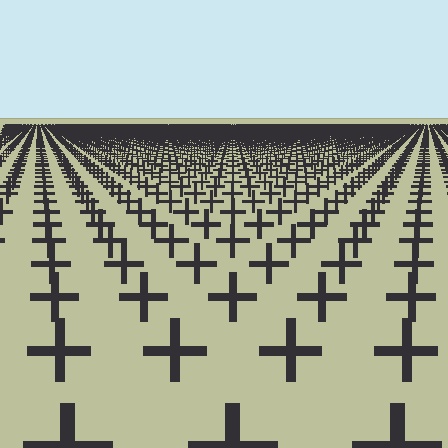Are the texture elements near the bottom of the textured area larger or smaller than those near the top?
Larger. Near the bottom, elements are closer to the viewer and appear at a bigger on-screen size.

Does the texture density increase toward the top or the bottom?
Density increases toward the top.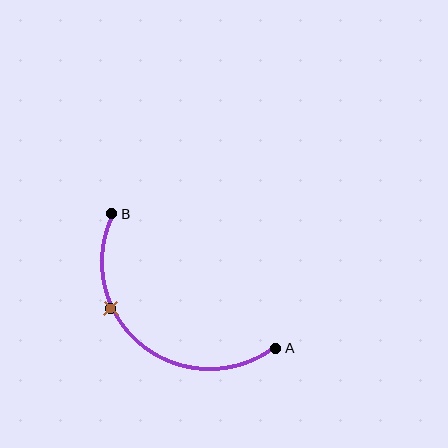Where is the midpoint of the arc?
The arc midpoint is the point on the curve farthest from the straight line joining A and B. It sits below and to the left of that line.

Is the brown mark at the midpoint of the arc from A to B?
No. The brown mark lies on the arc but is closer to endpoint B. The arc midpoint would be at the point on the curve equidistant along the arc from both A and B.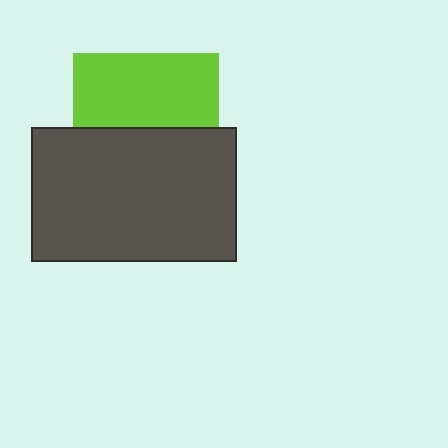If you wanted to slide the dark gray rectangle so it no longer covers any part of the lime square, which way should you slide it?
Slide it down — that is the most direct way to separate the two shapes.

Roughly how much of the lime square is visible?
About half of it is visible (roughly 51%).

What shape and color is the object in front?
The object in front is a dark gray rectangle.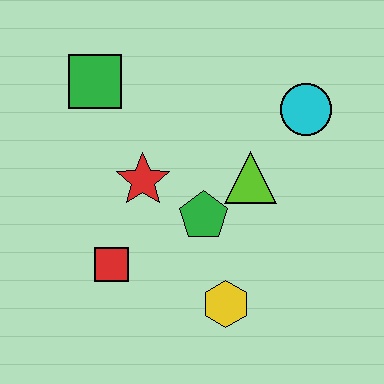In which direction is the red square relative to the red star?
The red square is below the red star.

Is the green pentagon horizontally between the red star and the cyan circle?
Yes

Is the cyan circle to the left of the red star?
No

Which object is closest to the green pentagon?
The lime triangle is closest to the green pentagon.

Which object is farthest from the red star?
The cyan circle is farthest from the red star.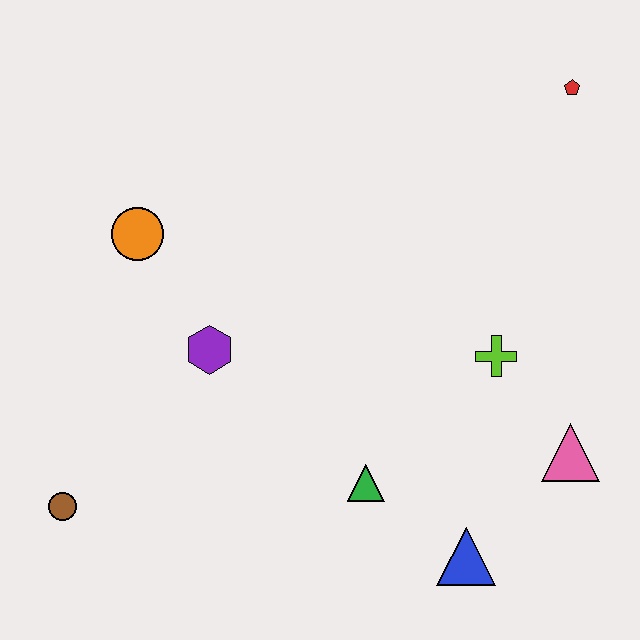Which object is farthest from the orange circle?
The pink triangle is farthest from the orange circle.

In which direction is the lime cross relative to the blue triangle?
The lime cross is above the blue triangle.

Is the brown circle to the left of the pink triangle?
Yes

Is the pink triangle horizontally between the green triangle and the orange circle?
No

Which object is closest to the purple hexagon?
The orange circle is closest to the purple hexagon.